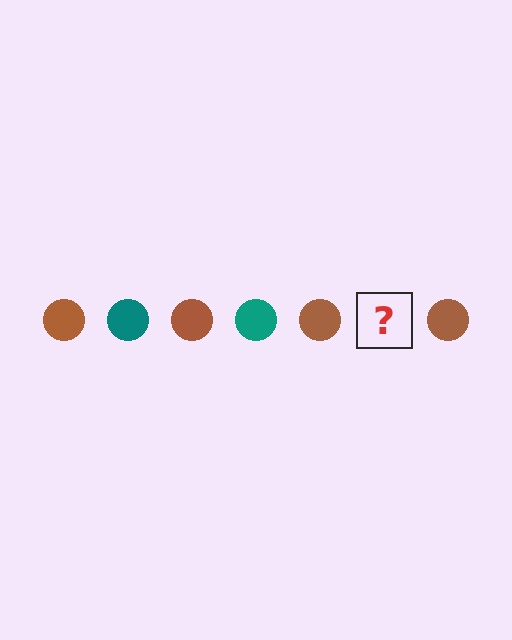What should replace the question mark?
The question mark should be replaced with a teal circle.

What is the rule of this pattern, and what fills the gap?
The rule is that the pattern cycles through brown, teal circles. The gap should be filled with a teal circle.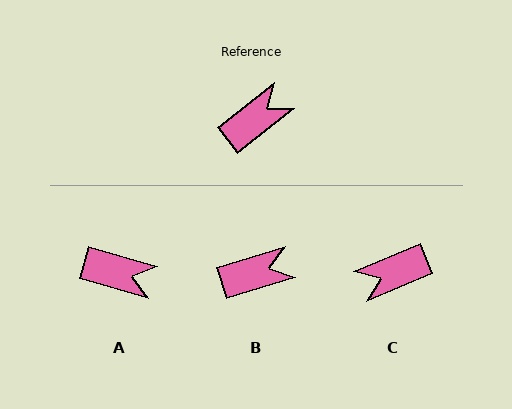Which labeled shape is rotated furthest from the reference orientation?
C, about 165 degrees away.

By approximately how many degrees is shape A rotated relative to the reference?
Approximately 55 degrees clockwise.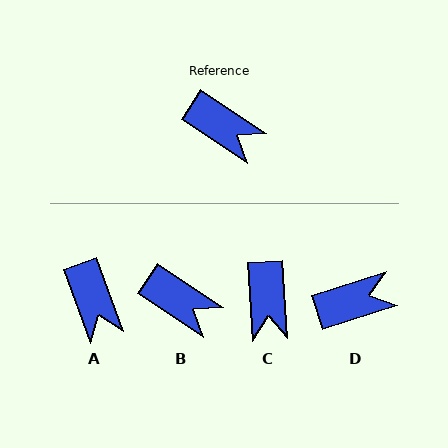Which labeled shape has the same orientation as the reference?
B.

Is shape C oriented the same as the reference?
No, it is off by about 53 degrees.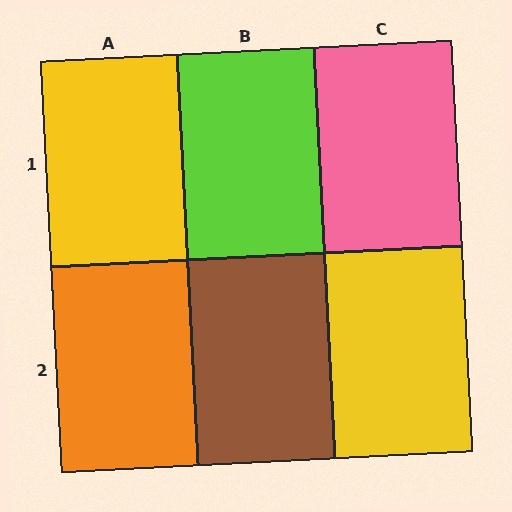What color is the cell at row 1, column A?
Yellow.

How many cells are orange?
1 cell is orange.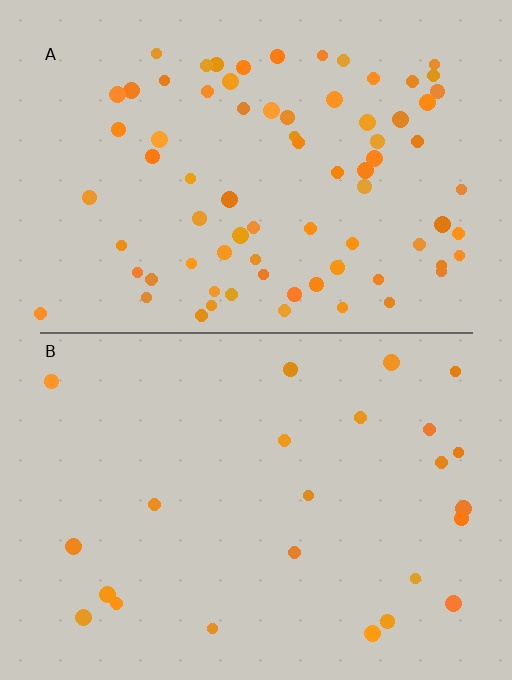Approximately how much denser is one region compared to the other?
Approximately 3.2× — region A over region B.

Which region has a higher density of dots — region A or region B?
A (the top).